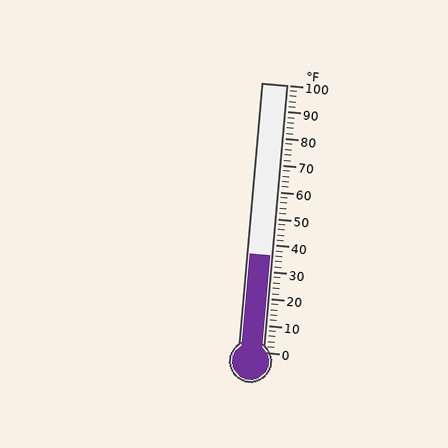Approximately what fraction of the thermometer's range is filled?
The thermometer is filled to approximately 35% of its range.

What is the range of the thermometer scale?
The thermometer scale ranges from 0°F to 100°F.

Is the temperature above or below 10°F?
The temperature is above 10°F.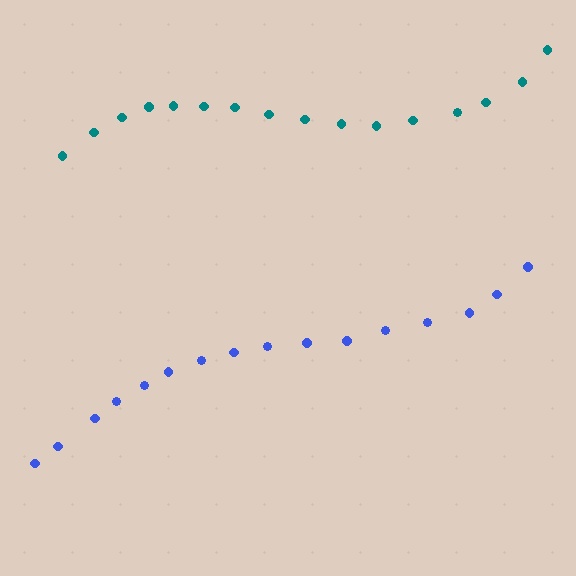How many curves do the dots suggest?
There are 2 distinct paths.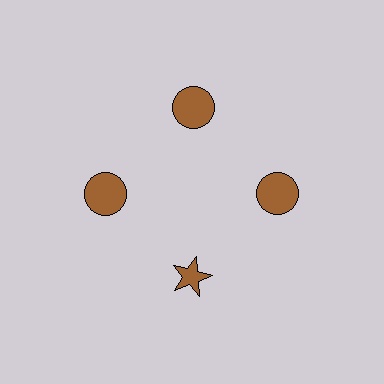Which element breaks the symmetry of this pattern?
The brown star at roughly the 6 o'clock position breaks the symmetry. All other shapes are brown circles.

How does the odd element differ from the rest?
It has a different shape: star instead of circle.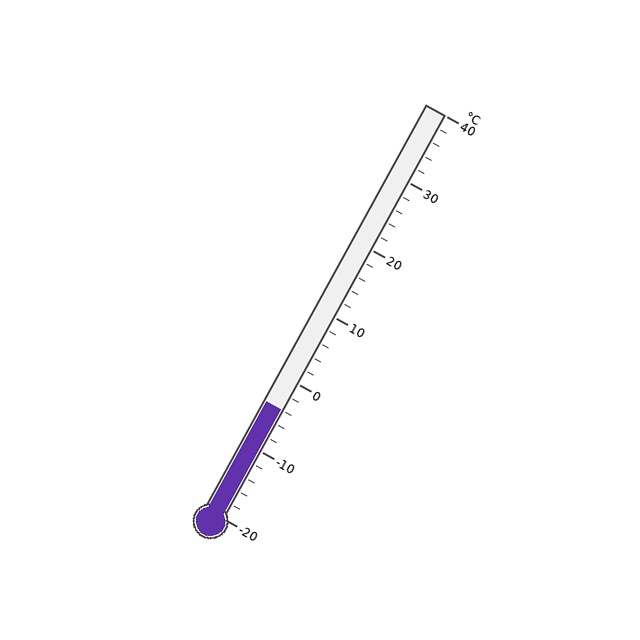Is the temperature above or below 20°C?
The temperature is below 20°C.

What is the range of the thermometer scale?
The thermometer scale ranges from -20°C to 40°C.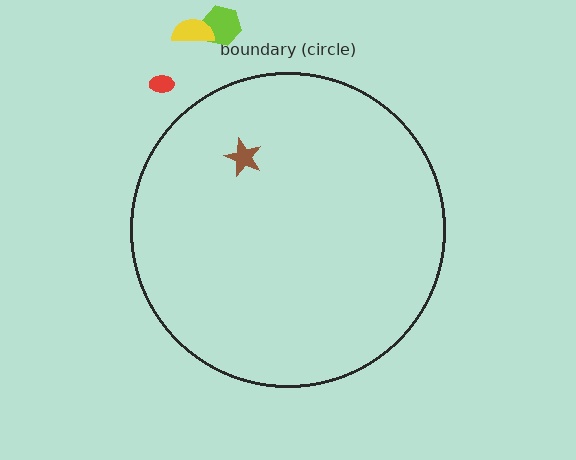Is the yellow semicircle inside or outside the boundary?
Outside.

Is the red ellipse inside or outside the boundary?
Outside.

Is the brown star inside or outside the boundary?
Inside.